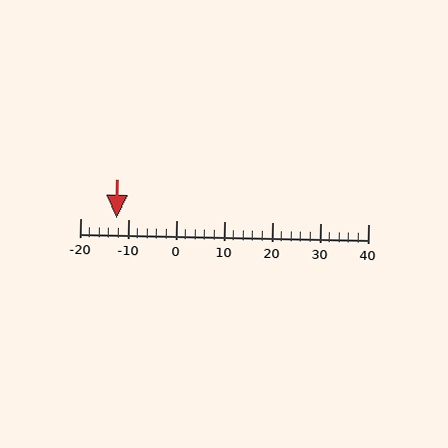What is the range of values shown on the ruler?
The ruler shows values from -20 to 40.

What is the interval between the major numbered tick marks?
The major tick marks are spaced 10 units apart.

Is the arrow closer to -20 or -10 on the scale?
The arrow is closer to -10.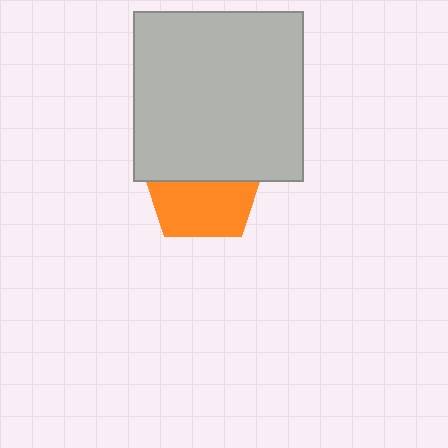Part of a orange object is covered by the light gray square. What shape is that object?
It is a pentagon.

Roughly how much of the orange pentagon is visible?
About half of it is visible (roughly 51%).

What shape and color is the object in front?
The object in front is a light gray square.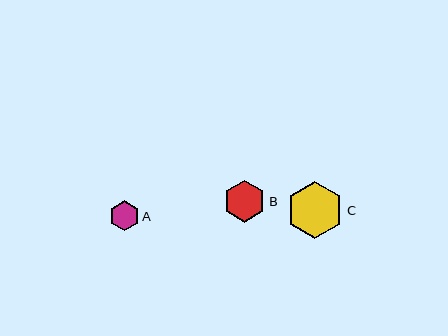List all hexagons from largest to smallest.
From largest to smallest: C, B, A.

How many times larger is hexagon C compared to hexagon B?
Hexagon C is approximately 1.4 times the size of hexagon B.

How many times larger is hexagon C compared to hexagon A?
Hexagon C is approximately 1.9 times the size of hexagon A.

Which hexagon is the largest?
Hexagon C is the largest with a size of approximately 57 pixels.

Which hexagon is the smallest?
Hexagon A is the smallest with a size of approximately 30 pixels.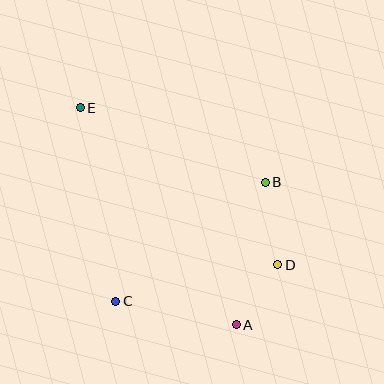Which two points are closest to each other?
Points A and D are closest to each other.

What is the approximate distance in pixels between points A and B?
The distance between A and B is approximately 146 pixels.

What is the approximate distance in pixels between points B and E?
The distance between B and E is approximately 200 pixels.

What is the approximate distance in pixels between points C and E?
The distance between C and E is approximately 197 pixels.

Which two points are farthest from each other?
Points A and E are farthest from each other.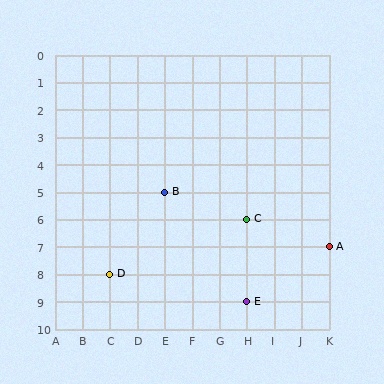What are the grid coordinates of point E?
Point E is at grid coordinates (H, 9).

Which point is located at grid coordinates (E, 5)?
Point B is at (E, 5).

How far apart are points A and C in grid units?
Points A and C are 3 columns and 1 row apart (about 3.2 grid units diagonally).